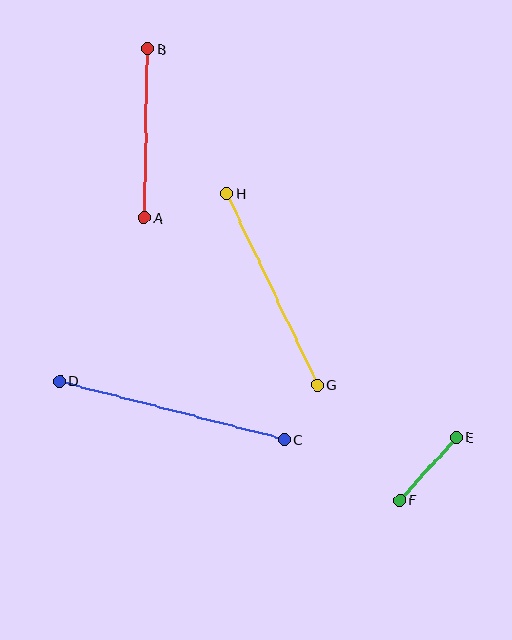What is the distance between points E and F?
The distance is approximately 84 pixels.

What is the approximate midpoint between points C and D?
The midpoint is at approximately (172, 410) pixels.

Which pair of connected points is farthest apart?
Points C and D are farthest apart.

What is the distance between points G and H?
The distance is approximately 211 pixels.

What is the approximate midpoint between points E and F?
The midpoint is at approximately (428, 469) pixels.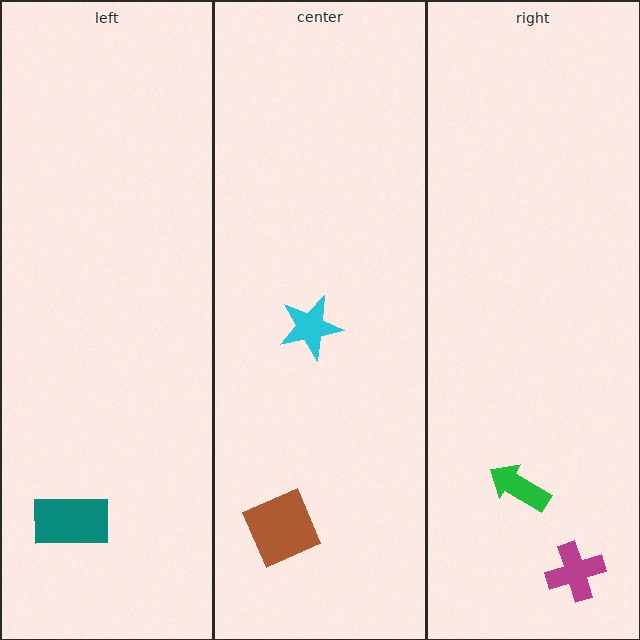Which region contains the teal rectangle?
The left region.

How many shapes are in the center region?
2.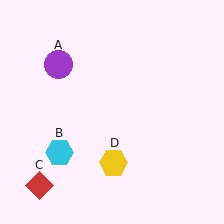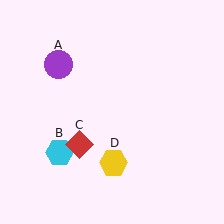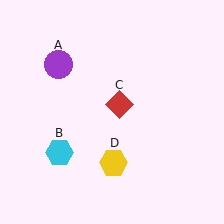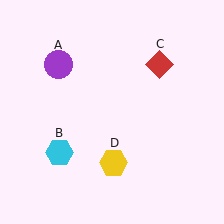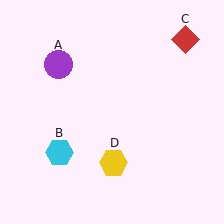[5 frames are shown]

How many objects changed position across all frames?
1 object changed position: red diamond (object C).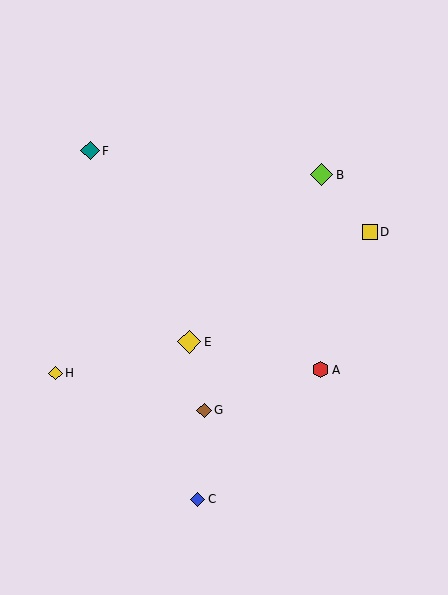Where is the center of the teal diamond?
The center of the teal diamond is at (90, 151).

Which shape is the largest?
The yellow diamond (labeled E) is the largest.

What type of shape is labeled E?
Shape E is a yellow diamond.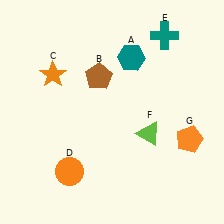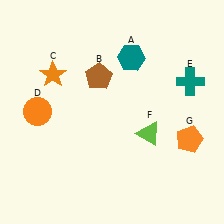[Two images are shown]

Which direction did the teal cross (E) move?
The teal cross (E) moved down.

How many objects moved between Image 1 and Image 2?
2 objects moved between the two images.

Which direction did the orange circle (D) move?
The orange circle (D) moved up.